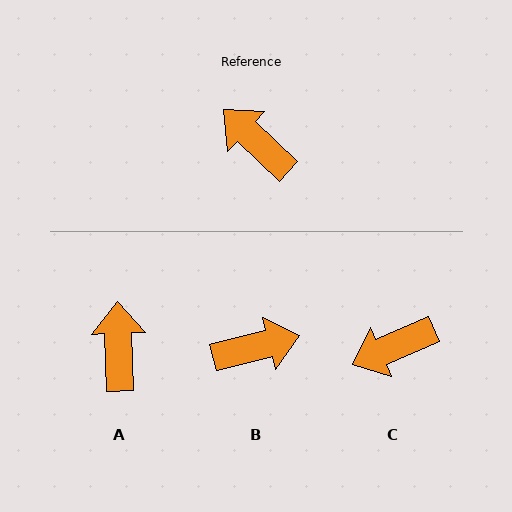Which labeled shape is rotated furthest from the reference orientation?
B, about 122 degrees away.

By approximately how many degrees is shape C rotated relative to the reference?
Approximately 67 degrees counter-clockwise.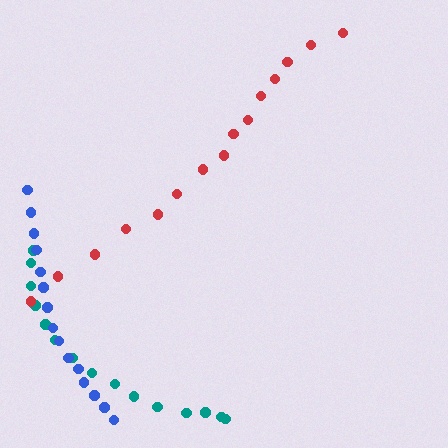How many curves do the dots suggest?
There are 3 distinct paths.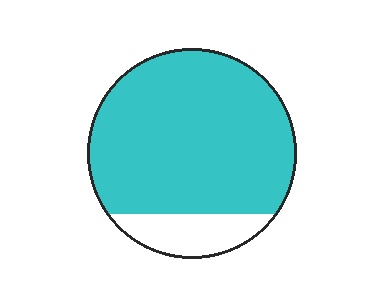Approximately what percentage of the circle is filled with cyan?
Approximately 85%.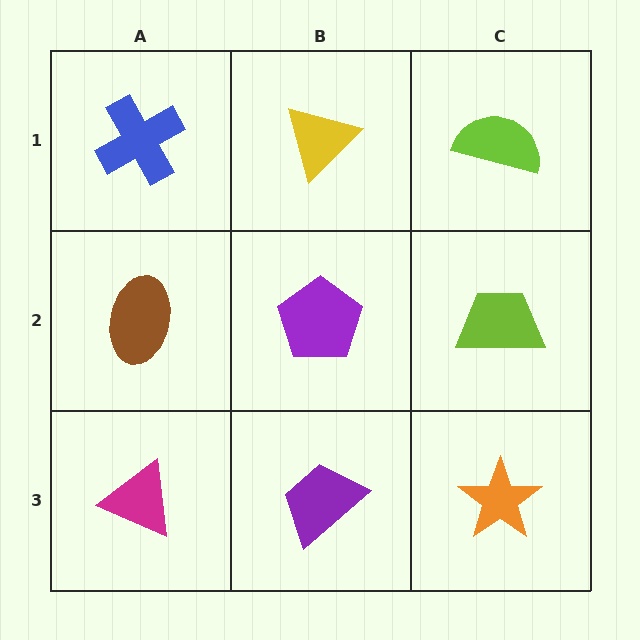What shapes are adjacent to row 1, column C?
A lime trapezoid (row 2, column C), a yellow triangle (row 1, column B).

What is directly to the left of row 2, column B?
A brown ellipse.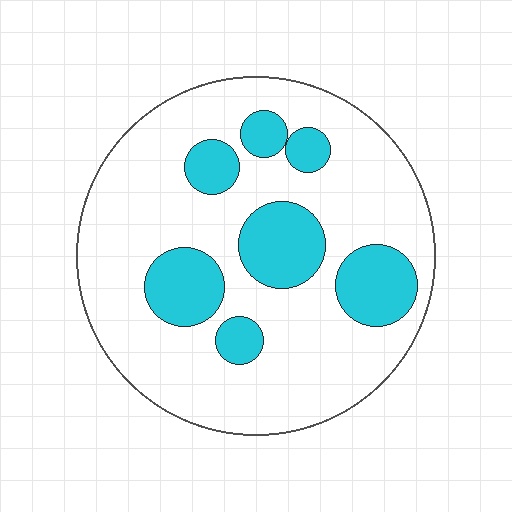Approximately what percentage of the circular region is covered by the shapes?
Approximately 25%.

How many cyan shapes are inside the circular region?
7.